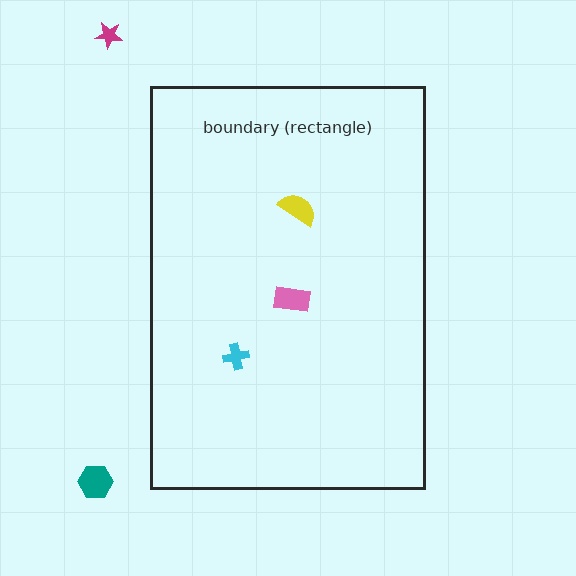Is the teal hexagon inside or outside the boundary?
Outside.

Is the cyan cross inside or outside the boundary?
Inside.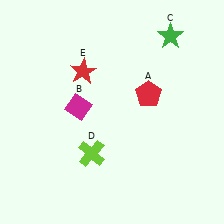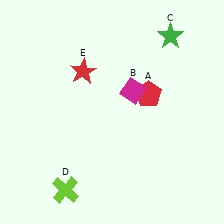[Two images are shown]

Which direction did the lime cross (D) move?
The lime cross (D) moved down.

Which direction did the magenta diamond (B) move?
The magenta diamond (B) moved right.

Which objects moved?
The objects that moved are: the magenta diamond (B), the lime cross (D).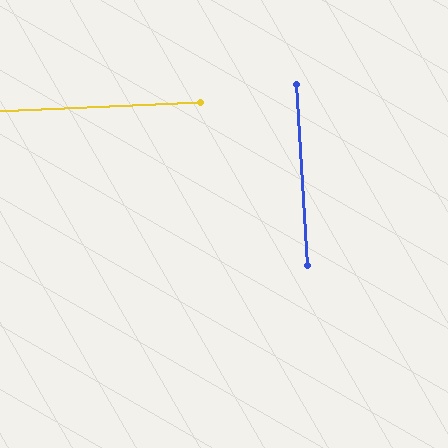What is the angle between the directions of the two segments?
Approximately 89 degrees.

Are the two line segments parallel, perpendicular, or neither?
Perpendicular — they meet at approximately 89°.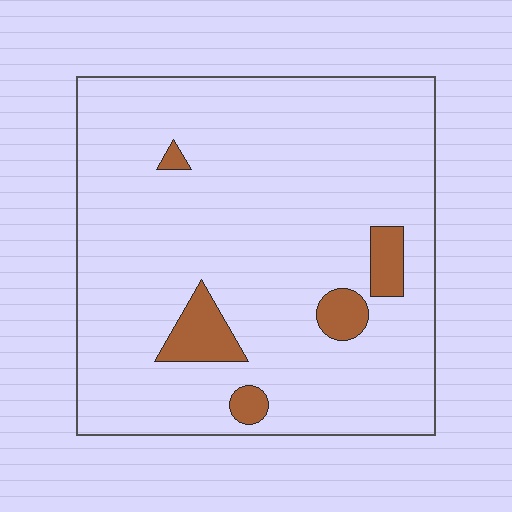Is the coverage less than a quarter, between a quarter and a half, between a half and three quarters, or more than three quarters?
Less than a quarter.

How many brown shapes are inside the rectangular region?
5.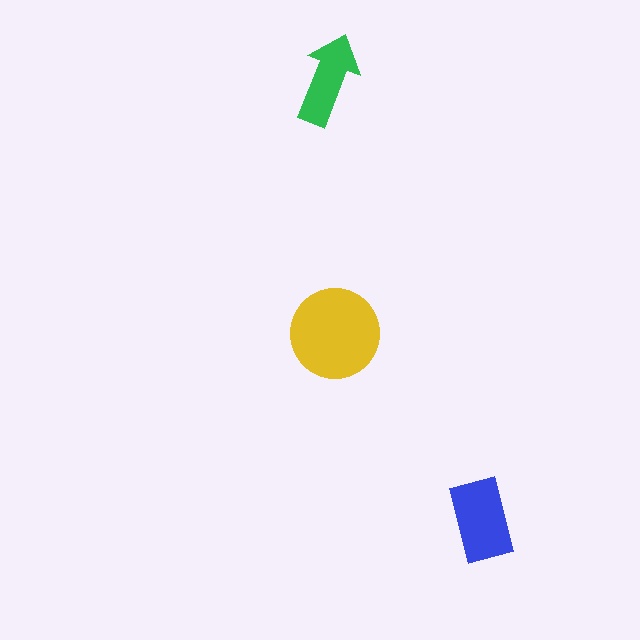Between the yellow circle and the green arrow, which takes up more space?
The yellow circle.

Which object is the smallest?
The green arrow.